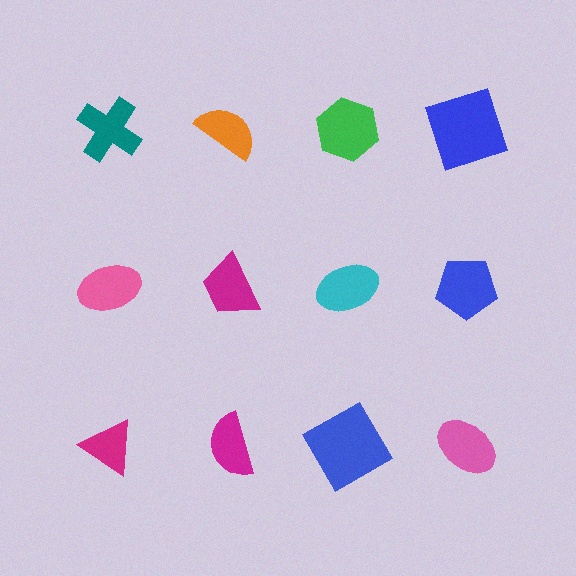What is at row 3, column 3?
A blue square.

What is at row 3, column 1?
A magenta triangle.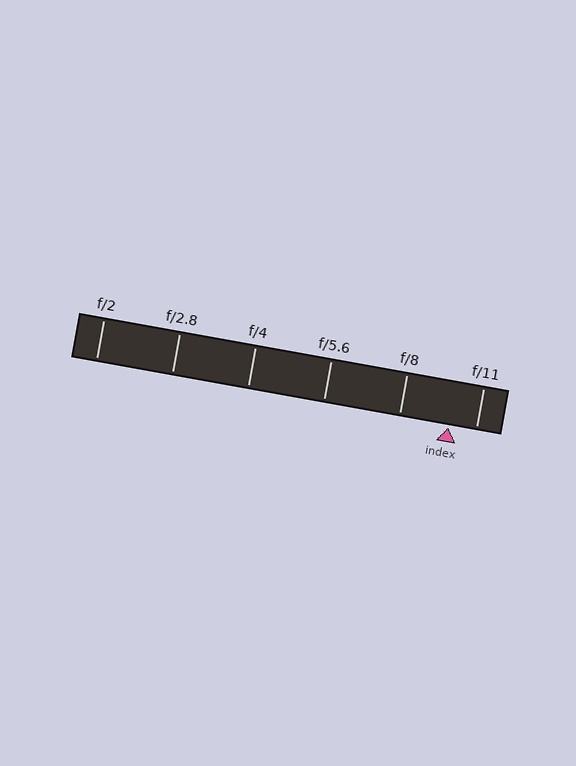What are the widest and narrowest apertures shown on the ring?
The widest aperture shown is f/2 and the narrowest is f/11.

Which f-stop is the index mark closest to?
The index mark is closest to f/11.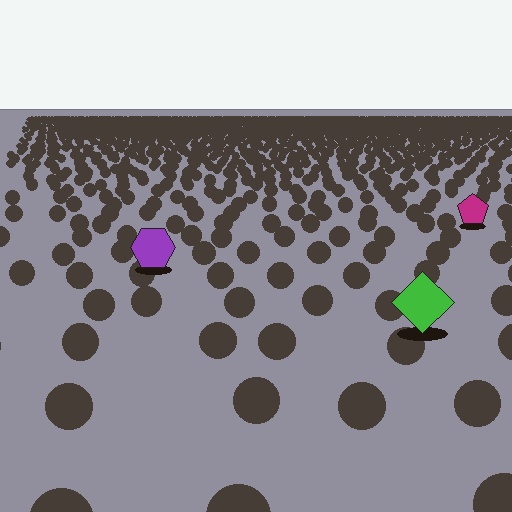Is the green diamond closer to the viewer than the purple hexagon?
Yes. The green diamond is closer — you can tell from the texture gradient: the ground texture is coarser near it.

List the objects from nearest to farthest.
From nearest to farthest: the green diamond, the purple hexagon, the magenta pentagon.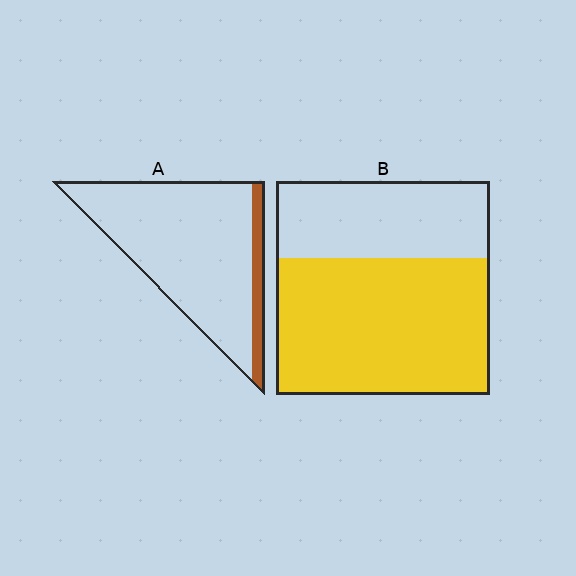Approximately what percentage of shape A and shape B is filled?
A is approximately 10% and B is approximately 65%.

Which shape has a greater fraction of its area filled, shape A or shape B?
Shape B.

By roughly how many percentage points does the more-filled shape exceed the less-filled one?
By roughly 50 percentage points (B over A).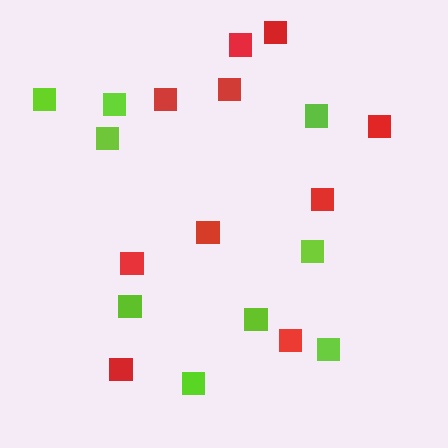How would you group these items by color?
There are 2 groups: one group of lime squares (9) and one group of red squares (10).